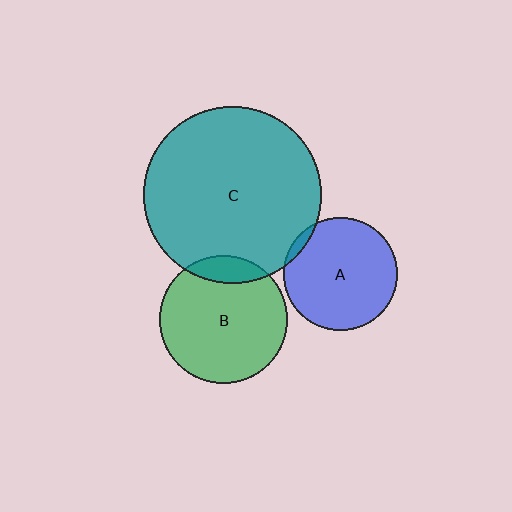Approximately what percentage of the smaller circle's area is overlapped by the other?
Approximately 5%.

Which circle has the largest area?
Circle C (teal).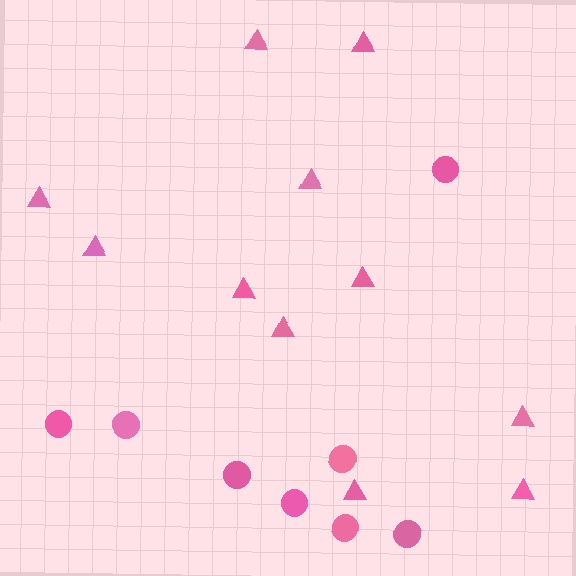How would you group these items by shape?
There are 2 groups: one group of circles (8) and one group of triangles (11).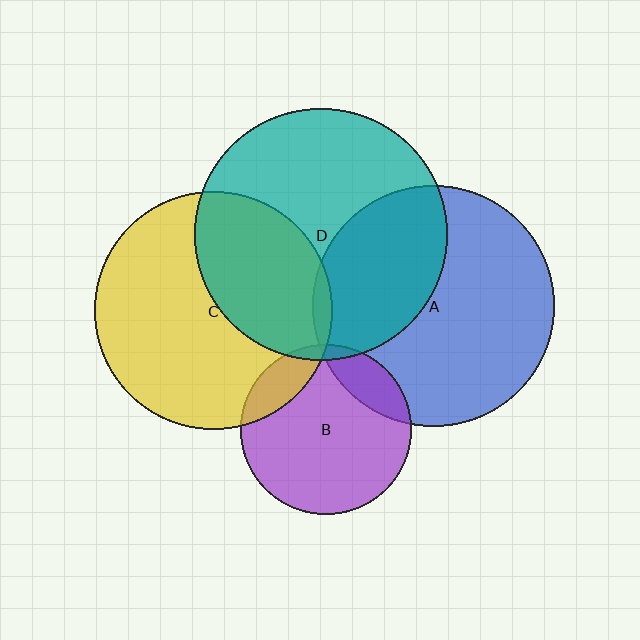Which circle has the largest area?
Circle D (teal).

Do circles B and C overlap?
Yes.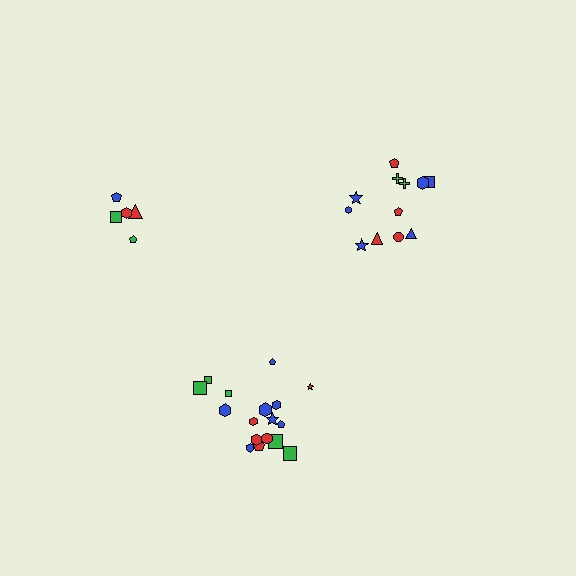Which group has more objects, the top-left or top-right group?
The top-right group.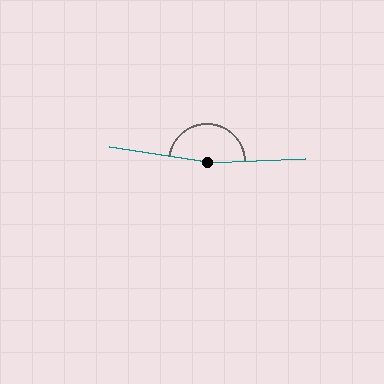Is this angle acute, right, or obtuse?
It is obtuse.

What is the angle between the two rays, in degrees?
Approximately 169 degrees.